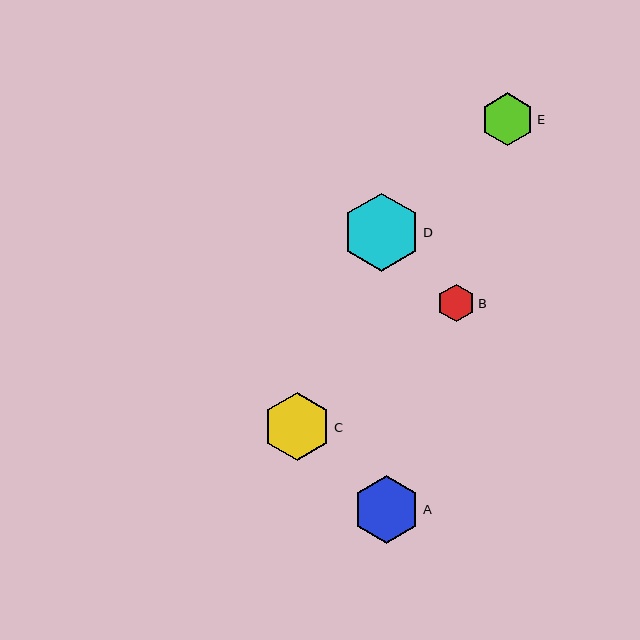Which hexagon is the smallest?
Hexagon B is the smallest with a size of approximately 38 pixels.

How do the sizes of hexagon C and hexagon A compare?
Hexagon C and hexagon A are approximately the same size.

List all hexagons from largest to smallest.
From largest to smallest: D, C, A, E, B.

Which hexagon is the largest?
Hexagon D is the largest with a size of approximately 78 pixels.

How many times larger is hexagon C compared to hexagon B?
Hexagon C is approximately 1.8 times the size of hexagon B.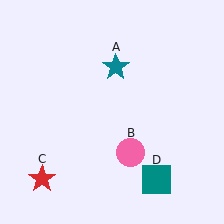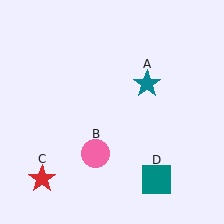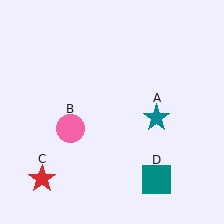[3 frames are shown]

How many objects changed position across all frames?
2 objects changed position: teal star (object A), pink circle (object B).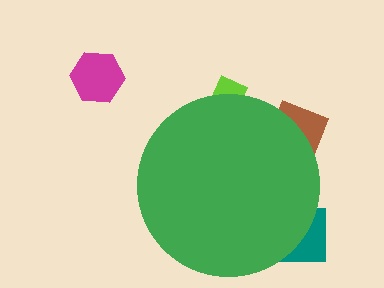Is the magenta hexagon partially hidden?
No, the magenta hexagon is fully visible.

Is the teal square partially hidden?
Yes, the teal square is partially hidden behind the green circle.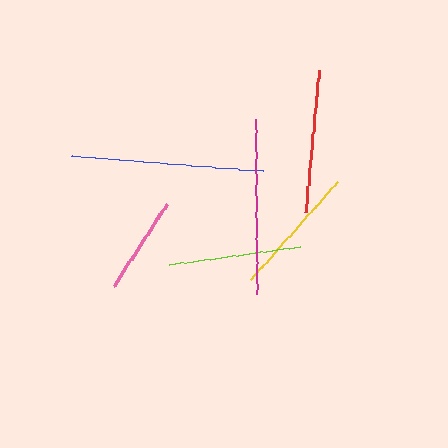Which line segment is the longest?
The blue line is the longest at approximately 193 pixels.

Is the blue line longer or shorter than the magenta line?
The blue line is longer than the magenta line.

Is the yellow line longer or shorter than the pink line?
The yellow line is longer than the pink line.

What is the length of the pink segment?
The pink segment is approximately 97 pixels long.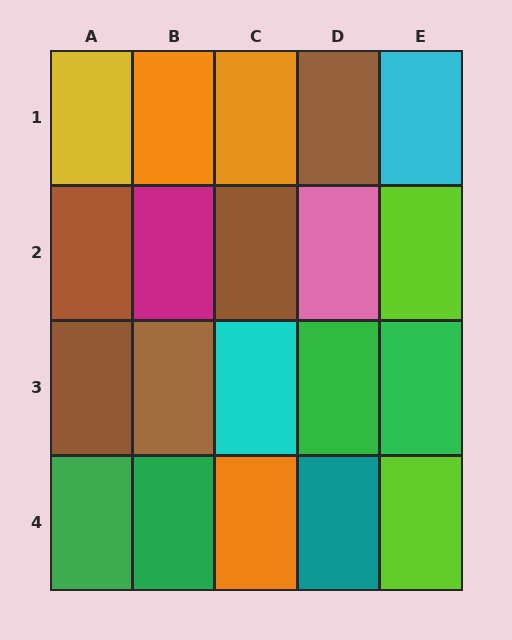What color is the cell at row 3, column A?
Brown.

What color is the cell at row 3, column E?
Green.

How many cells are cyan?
2 cells are cyan.